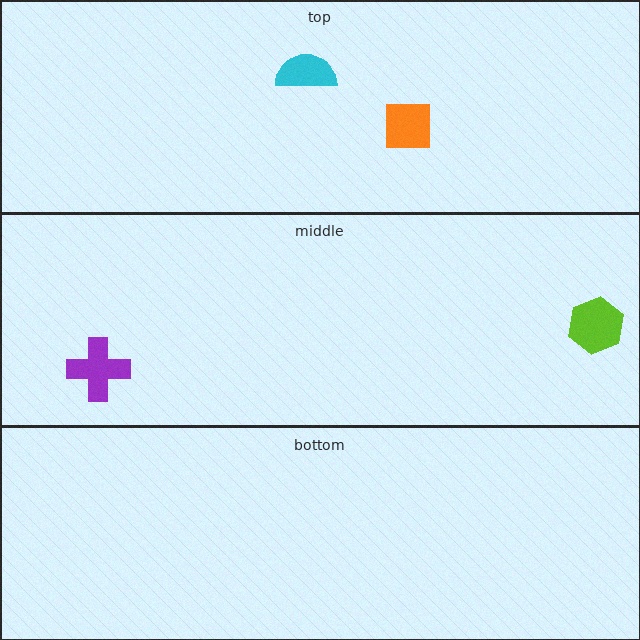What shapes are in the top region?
The cyan semicircle, the orange square.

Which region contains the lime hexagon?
The middle region.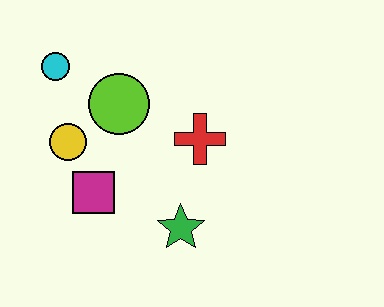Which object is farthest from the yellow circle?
The green star is farthest from the yellow circle.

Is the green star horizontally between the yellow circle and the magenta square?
No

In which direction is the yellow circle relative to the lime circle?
The yellow circle is to the left of the lime circle.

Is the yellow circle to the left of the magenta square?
Yes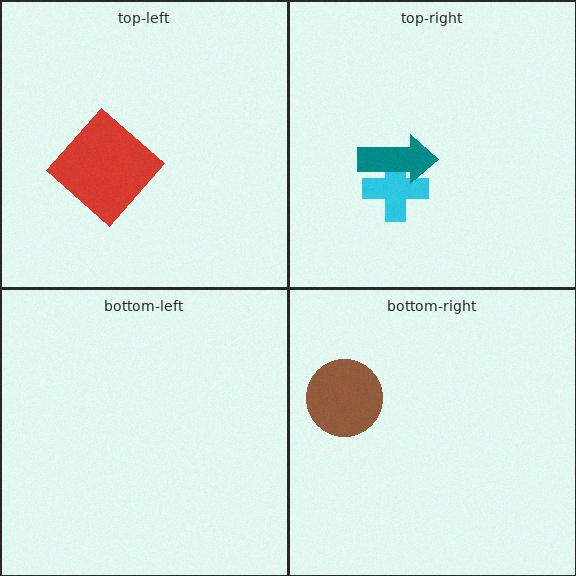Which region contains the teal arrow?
The top-right region.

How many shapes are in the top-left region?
1.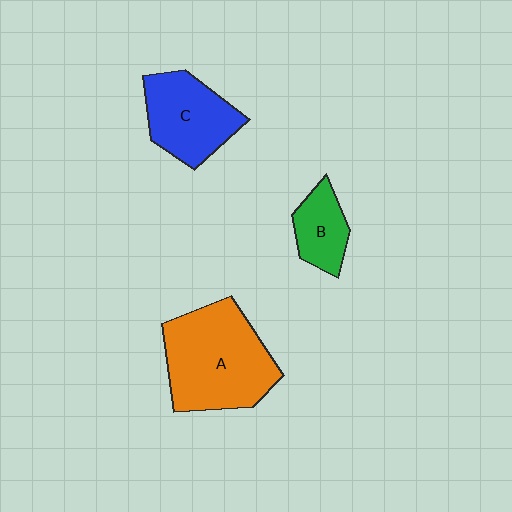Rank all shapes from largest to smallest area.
From largest to smallest: A (orange), C (blue), B (green).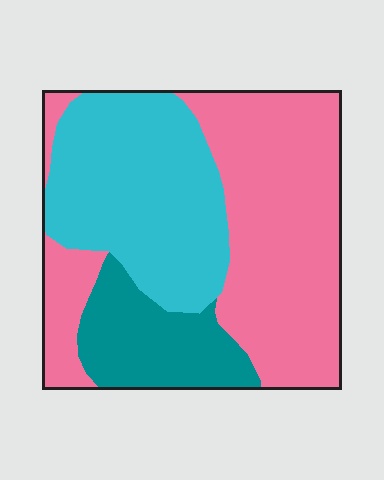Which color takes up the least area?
Teal, at roughly 15%.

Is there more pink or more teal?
Pink.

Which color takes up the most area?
Pink, at roughly 50%.